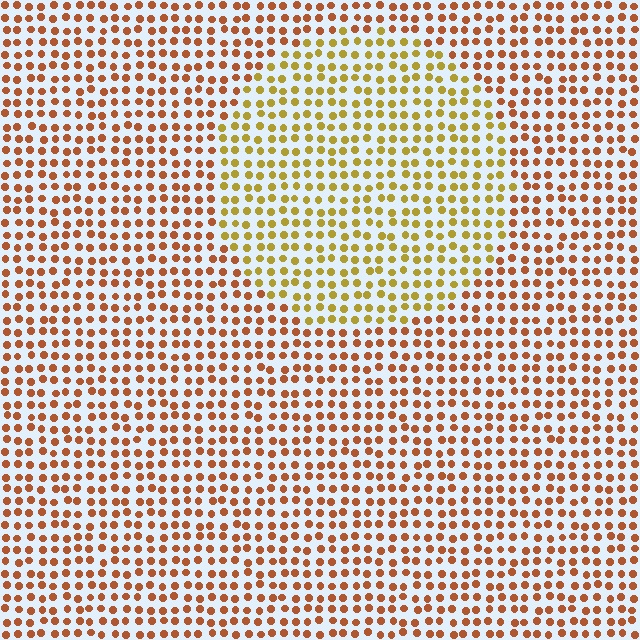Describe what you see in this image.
The image is filled with small brown elements in a uniform arrangement. A circle-shaped region is visible where the elements are tinted to a slightly different hue, forming a subtle color boundary.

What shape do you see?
I see a circle.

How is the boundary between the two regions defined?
The boundary is defined purely by a slight shift in hue (about 34 degrees). Spacing, size, and orientation are identical on both sides.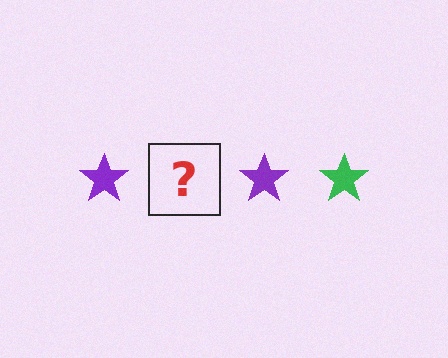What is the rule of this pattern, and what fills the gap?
The rule is that the pattern cycles through purple, green stars. The gap should be filled with a green star.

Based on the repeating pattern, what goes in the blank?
The blank should be a green star.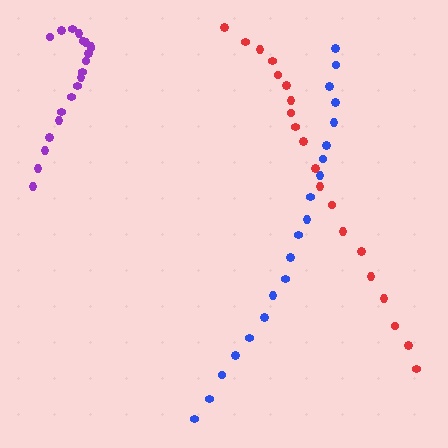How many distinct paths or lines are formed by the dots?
There are 3 distinct paths.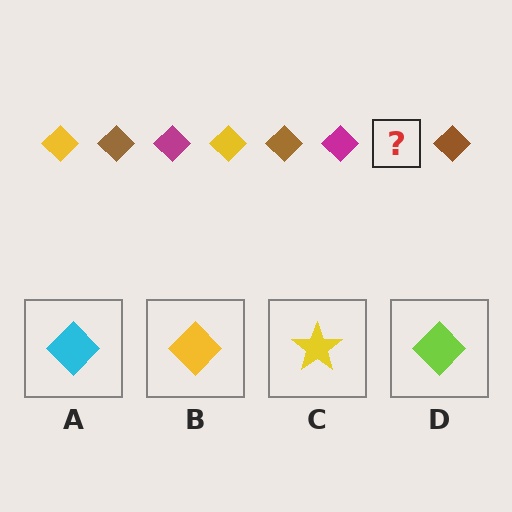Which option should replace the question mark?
Option B.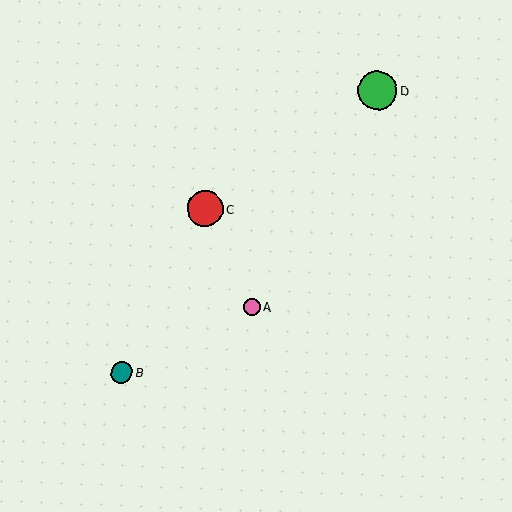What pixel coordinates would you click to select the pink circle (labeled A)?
Click at (252, 307) to select the pink circle A.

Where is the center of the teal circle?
The center of the teal circle is at (121, 372).